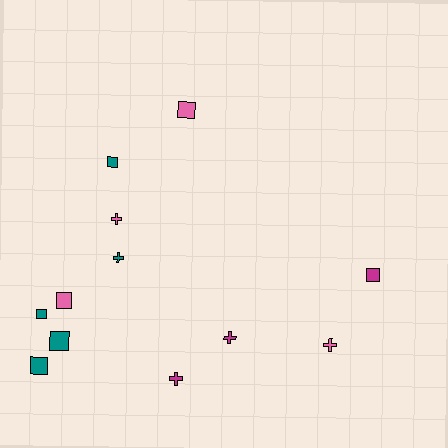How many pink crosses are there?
There are 2 pink crosses.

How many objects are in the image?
There are 12 objects.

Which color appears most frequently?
Teal, with 5 objects.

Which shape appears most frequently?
Square, with 7 objects.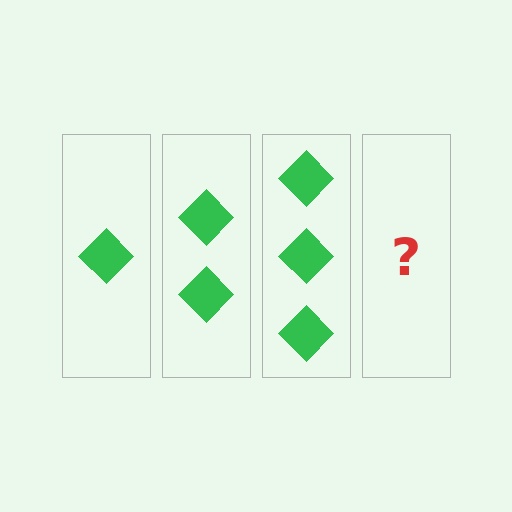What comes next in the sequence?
The next element should be 4 diamonds.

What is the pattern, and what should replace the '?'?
The pattern is that each step adds one more diamond. The '?' should be 4 diamonds.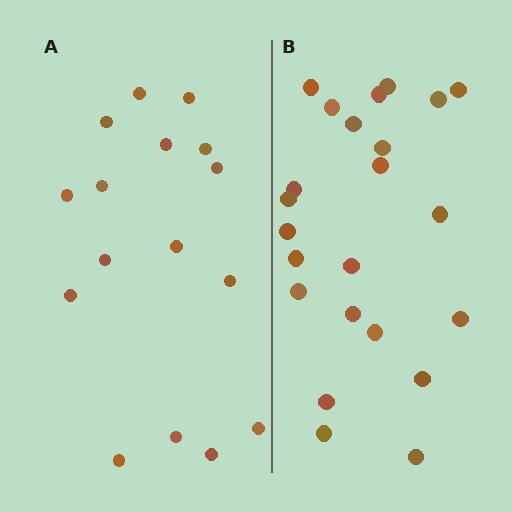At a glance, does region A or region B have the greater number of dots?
Region B (the right region) has more dots.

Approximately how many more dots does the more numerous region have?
Region B has roughly 8 or so more dots than region A.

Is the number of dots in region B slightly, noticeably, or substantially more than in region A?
Region B has noticeably more, but not dramatically so. The ratio is roughly 1.4 to 1.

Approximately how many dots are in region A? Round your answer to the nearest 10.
About 20 dots. (The exact count is 16, which rounds to 20.)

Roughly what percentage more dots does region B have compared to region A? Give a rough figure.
About 45% more.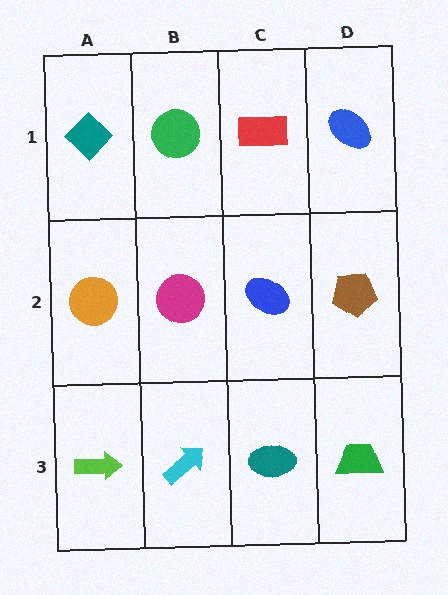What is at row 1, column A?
A teal diamond.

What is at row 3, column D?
A green trapezoid.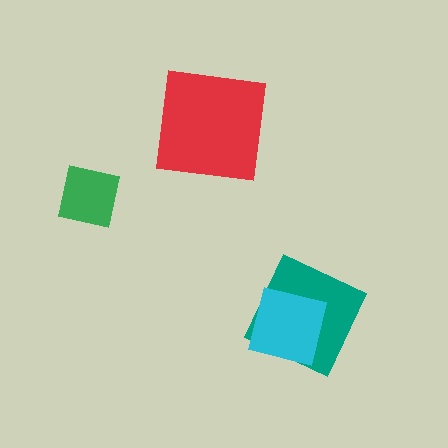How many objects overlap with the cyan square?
1 object overlaps with the cyan square.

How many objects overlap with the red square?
0 objects overlap with the red square.